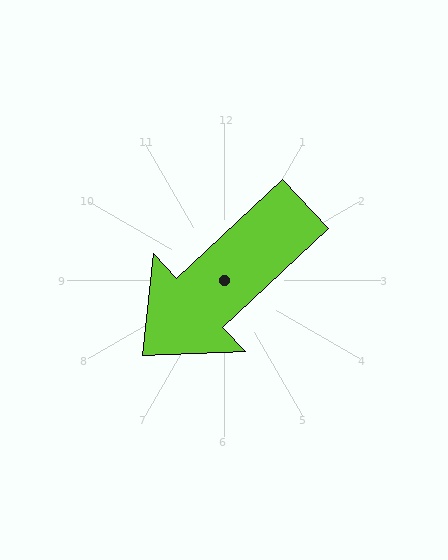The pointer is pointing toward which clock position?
Roughly 8 o'clock.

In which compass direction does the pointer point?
Southwest.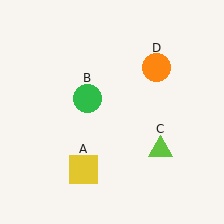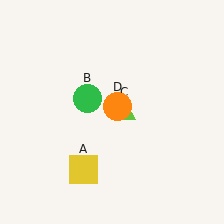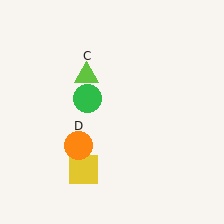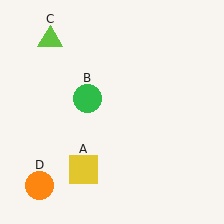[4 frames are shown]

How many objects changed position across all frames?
2 objects changed position: lime triangle (object C), orange circle (object D).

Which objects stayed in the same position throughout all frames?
Yellow square (object A) and green circle (object B) remained stationary.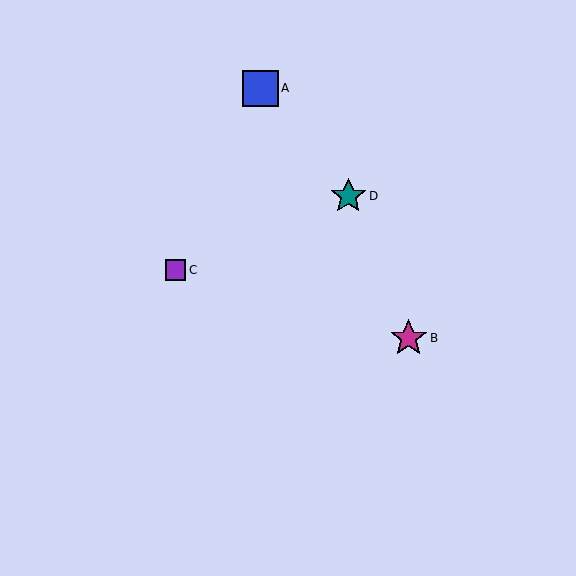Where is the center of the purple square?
The center of the purple square is at (176, 270).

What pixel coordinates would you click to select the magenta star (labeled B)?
Click at (409, 338) to select the magenta star B.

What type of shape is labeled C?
Shape C is a purple square.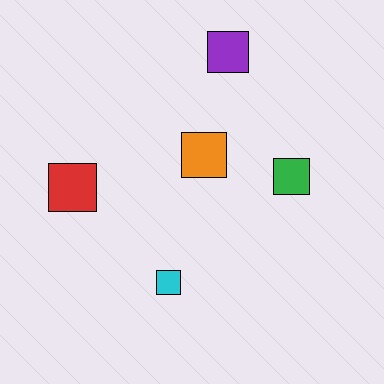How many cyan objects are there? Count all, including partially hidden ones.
There is 1 cyan object.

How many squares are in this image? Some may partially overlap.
There are 5 squares.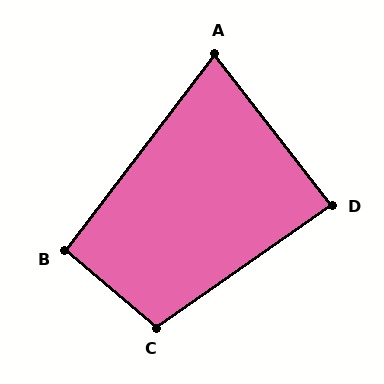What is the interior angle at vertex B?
Approximately 93 degrees (approximately right).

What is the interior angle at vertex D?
Approximately 87 degrees (approximately right).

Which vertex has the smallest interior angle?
A, at approximately 75 degrees.